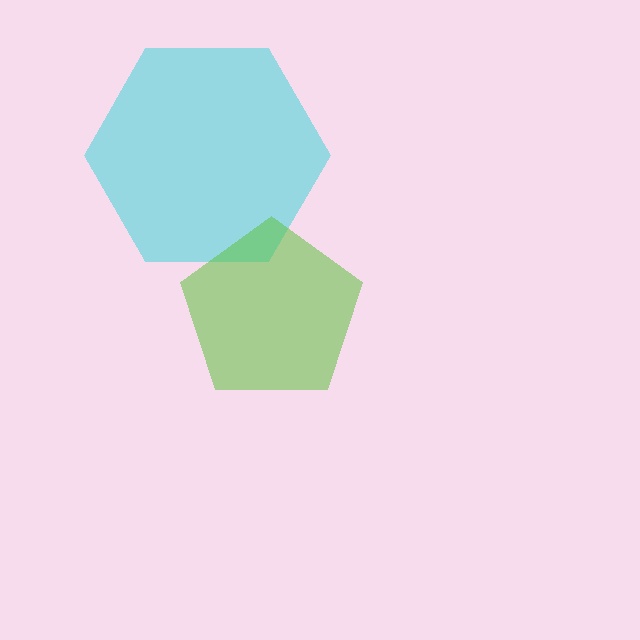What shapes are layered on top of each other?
The layered shapes are: a cyan hexagon, a lime pentagon.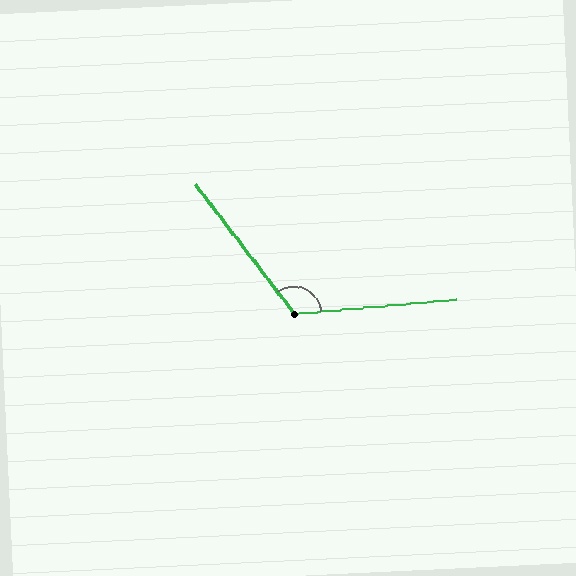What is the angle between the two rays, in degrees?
Approximately 122 degrees.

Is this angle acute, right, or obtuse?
It is obtuse.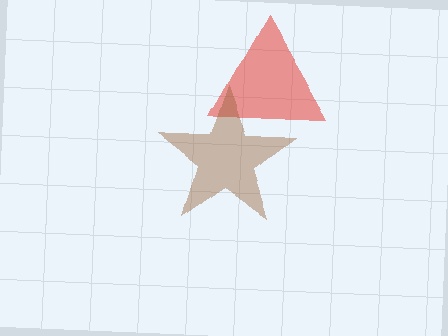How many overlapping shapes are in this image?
There are 2 overlapping shapes in the image.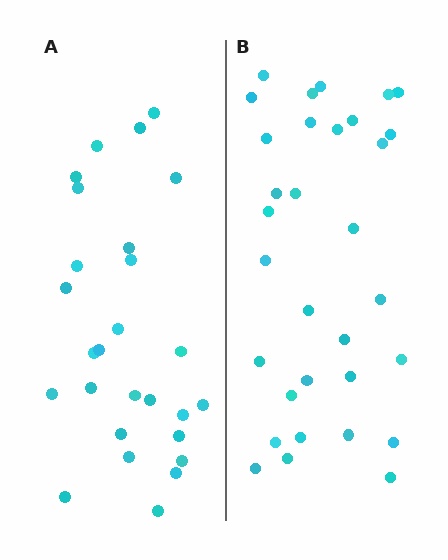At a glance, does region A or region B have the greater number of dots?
Region B (the right region) has more dots.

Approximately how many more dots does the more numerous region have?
Region B has about 5 more dots than region A.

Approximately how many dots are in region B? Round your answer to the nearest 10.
About 30 dots. (The exact count is 32, which rounds to 30.)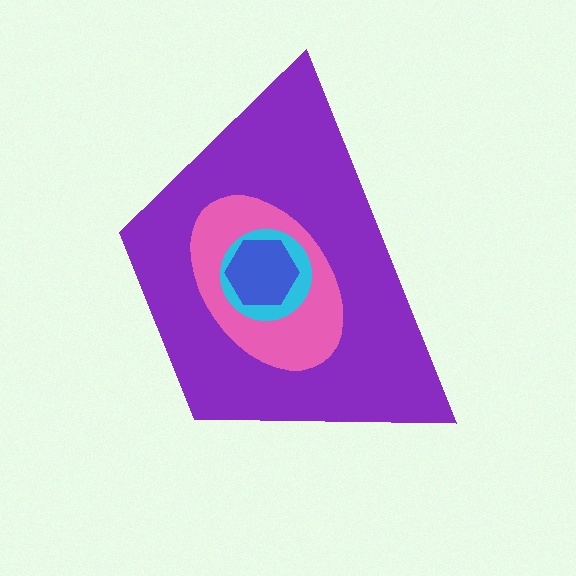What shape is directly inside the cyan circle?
The blue hexagon.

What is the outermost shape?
The purple trapezoid.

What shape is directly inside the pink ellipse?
The cyan circle.